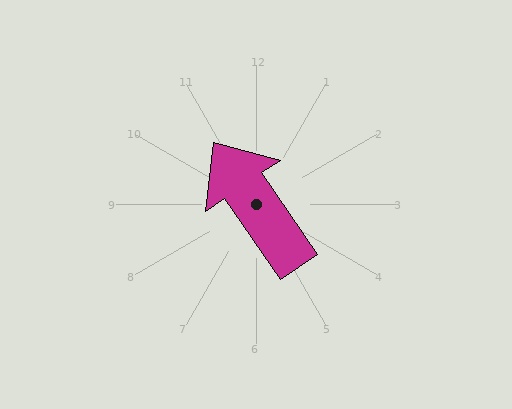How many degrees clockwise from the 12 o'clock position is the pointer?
Approximately 326 degrees.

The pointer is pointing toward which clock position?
Roughly 11 o'clock.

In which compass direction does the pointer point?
Northwest.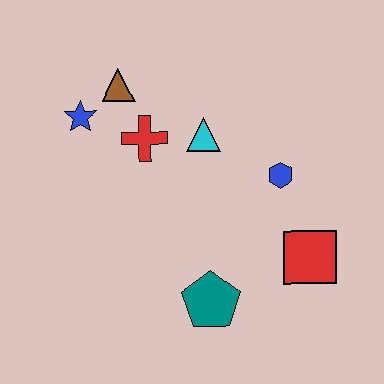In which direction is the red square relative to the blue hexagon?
The red square is below the blue hexagon.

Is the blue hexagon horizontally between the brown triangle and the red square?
Yes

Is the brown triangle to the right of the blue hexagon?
No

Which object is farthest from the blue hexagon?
The blue star is farthest from the blue hexagon.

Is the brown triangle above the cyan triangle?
Yes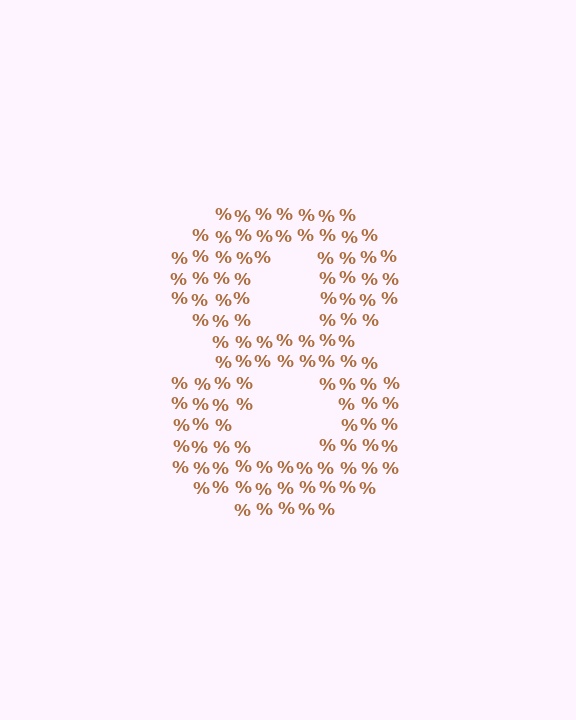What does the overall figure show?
The overall figure shows the digit 8.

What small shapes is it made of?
It is made of small percent signs.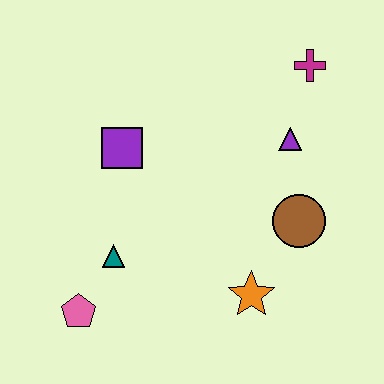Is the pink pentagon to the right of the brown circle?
No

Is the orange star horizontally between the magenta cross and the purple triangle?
No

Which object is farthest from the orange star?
The magenta cross is farthest from the orange star.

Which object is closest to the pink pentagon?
The teal triangle is closest to the pink pentagon.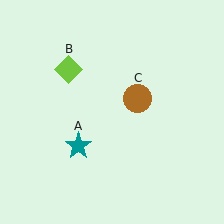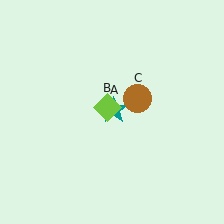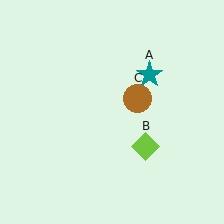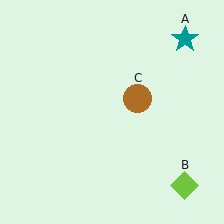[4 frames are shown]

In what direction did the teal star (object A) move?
The teal star (object A) moved up and to the right.